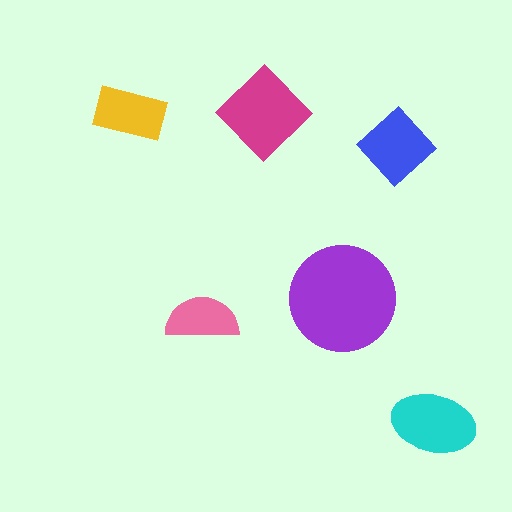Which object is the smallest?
The pink semicircle.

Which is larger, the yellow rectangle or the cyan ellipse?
The cyan ellipse.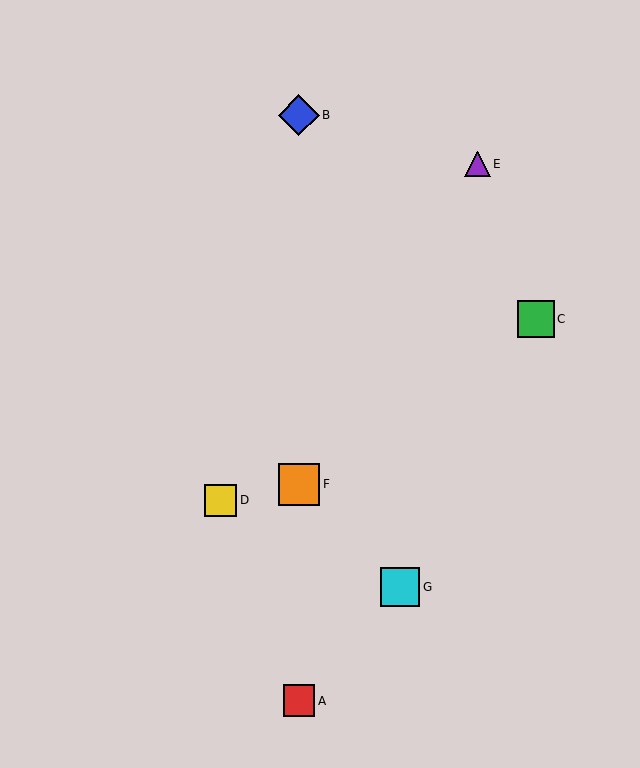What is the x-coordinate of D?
Object D is at x≈221.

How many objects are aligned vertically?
3 objects (A, B, F) are aligned vertically.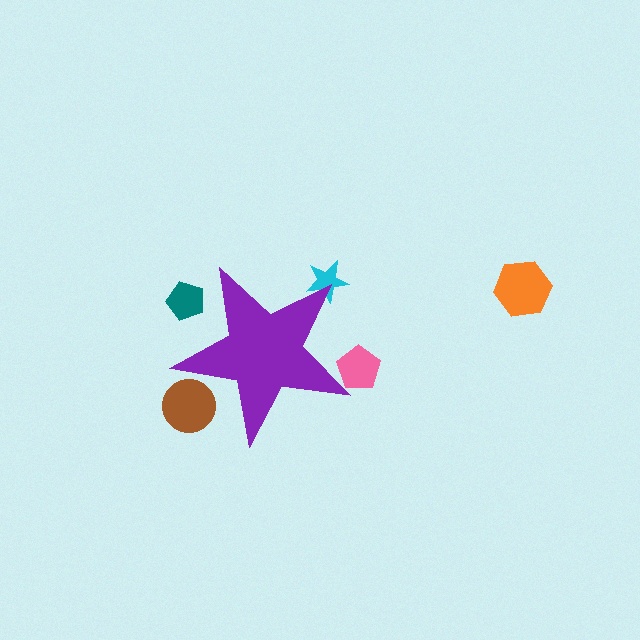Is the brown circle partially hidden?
Yes, the brown circle is partially hidden behind the purple star.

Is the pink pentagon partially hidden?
Yes, the pink pentagon is partially hidden behind the purple star.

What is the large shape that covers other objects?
A purple star.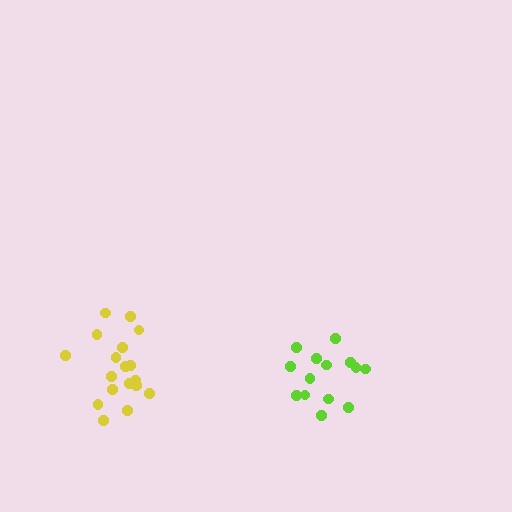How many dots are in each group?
Group 1: 18 dots, Group 2: 14 dots (32 total).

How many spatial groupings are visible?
There are 2 spatial groupings.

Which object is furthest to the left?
The yellow cluster is leftmost.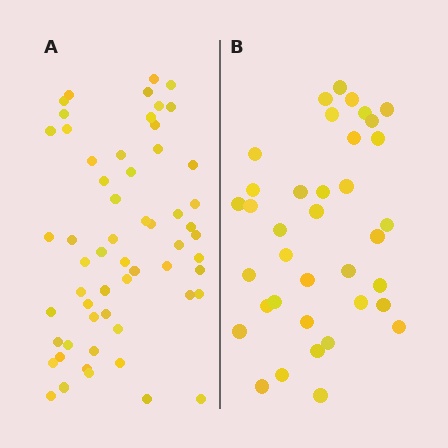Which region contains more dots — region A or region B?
Region A (the left region) has more dots.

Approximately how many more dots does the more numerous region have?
Region A has approximately 20 more dots than region B.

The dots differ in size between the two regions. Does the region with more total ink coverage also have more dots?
No. Region B has more total ink coverage because its dots are larger, but region A actually contains more individual dots. Total area can be misleading — the number of items is what matters here.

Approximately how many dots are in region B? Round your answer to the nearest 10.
About 40 dots. (The exact count is 37, which rounds to 40.)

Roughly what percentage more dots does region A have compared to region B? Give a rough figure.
About 55% more.